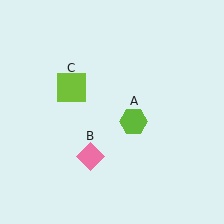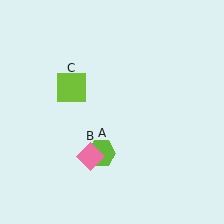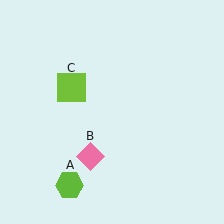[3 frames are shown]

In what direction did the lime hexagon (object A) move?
The lime hexagon (object A) moved down and to the left.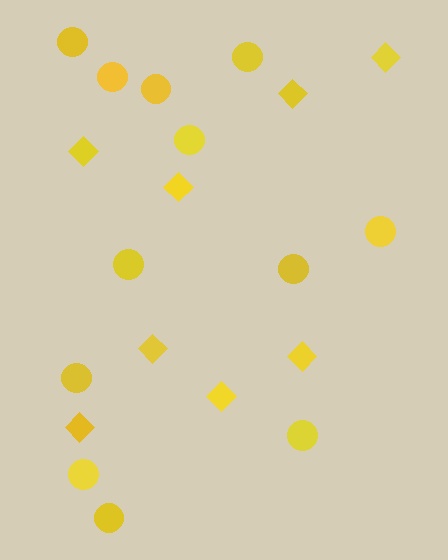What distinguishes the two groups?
There are 2 groups: one group of diamonds (8) and one group of circles (12).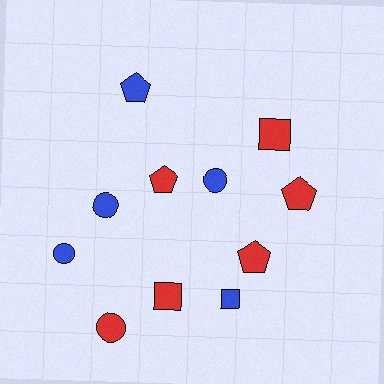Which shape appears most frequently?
Pentagon, with 4 objects.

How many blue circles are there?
There are 3 blue circles.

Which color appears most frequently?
Red, with 6 objects.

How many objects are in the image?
There are 11 objects.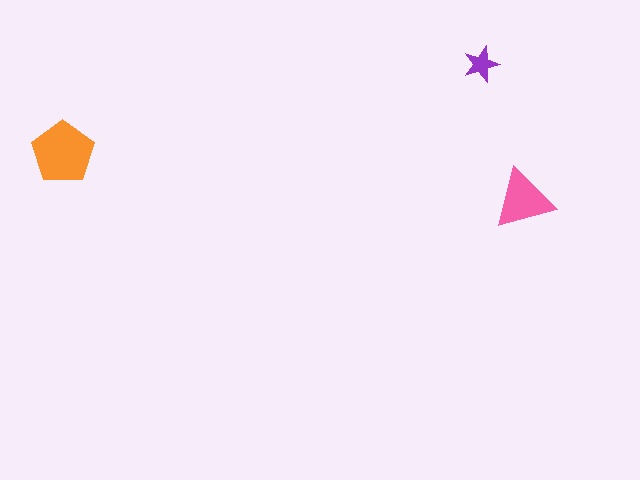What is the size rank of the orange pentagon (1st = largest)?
1st.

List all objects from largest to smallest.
The orange pentagon, the pink triangle, the purple star.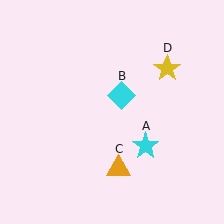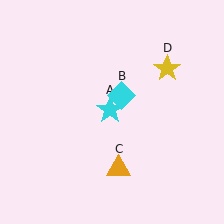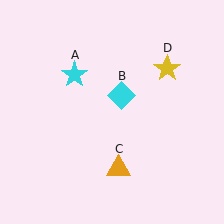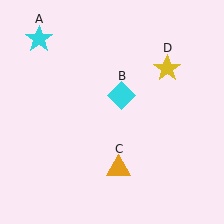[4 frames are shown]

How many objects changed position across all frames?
1 object changed position: cyan star (object A).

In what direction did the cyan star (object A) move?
The cyan star (object A) moved up and to the left.